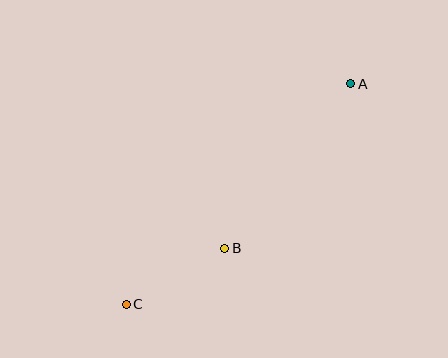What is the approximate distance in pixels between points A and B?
The distance between A and B is approximately 207 pixels.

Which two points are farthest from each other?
Points A and C are farthest from each other.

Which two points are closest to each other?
Points B and C are closest to each other.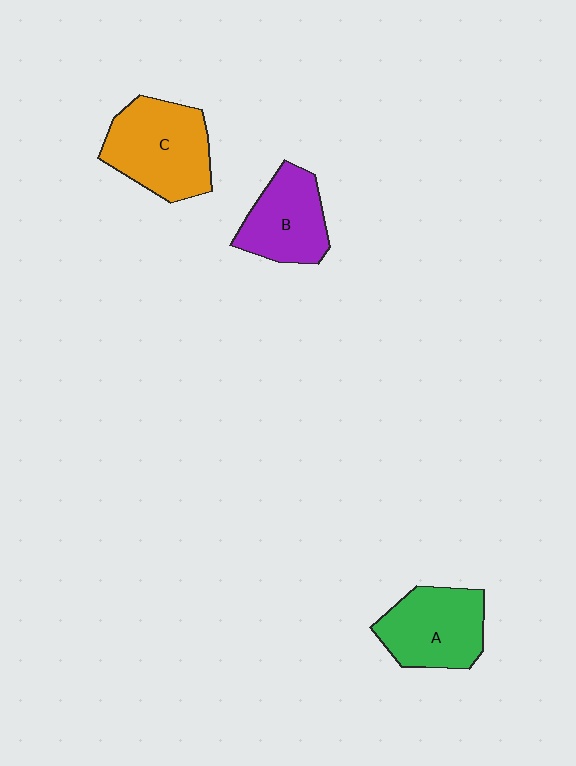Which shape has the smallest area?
Shape B (purple).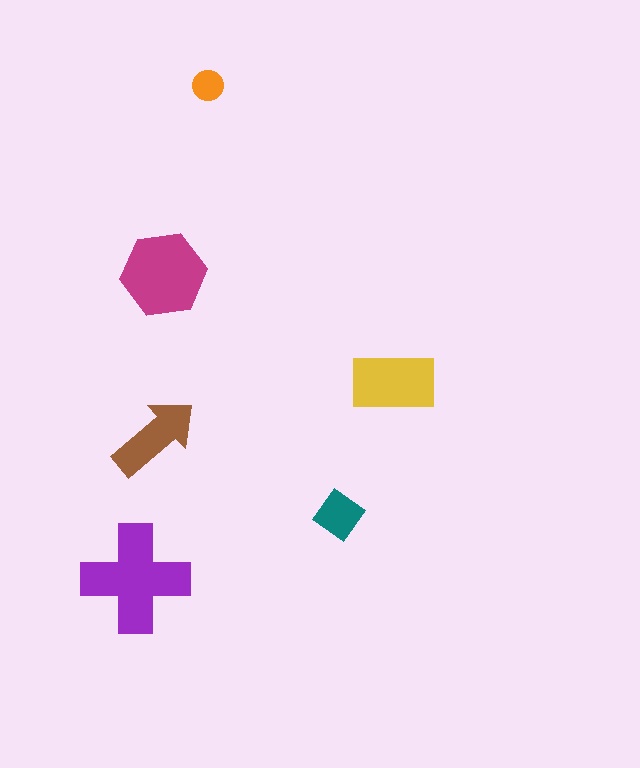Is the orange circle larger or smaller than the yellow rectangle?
Smaller.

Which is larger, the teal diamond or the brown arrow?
The brown arrow.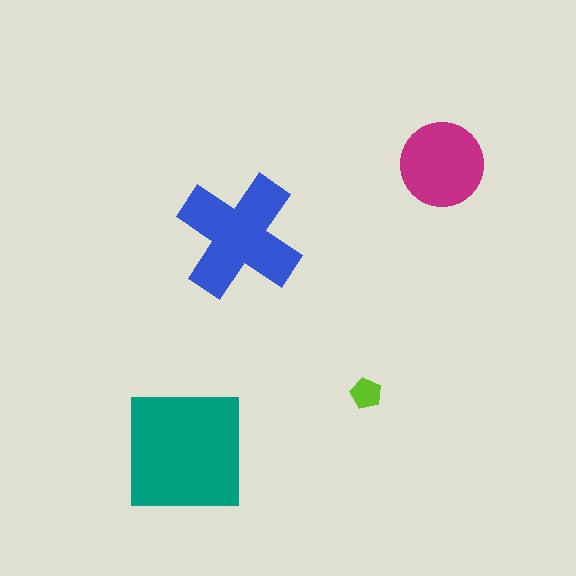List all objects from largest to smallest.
The teal square, the blue cross, the magenta circle, the lime pentagon.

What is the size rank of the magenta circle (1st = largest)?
3rd.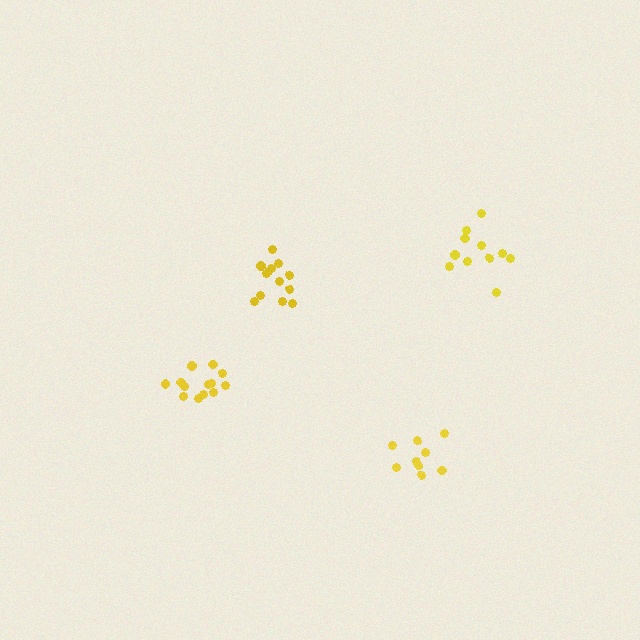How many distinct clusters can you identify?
There are 4 distinct clusters.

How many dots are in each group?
Group 1: 9 dots, Group 2: 13 dots, Group 3: 11 dots, Group 4: 13 dots (46 total).